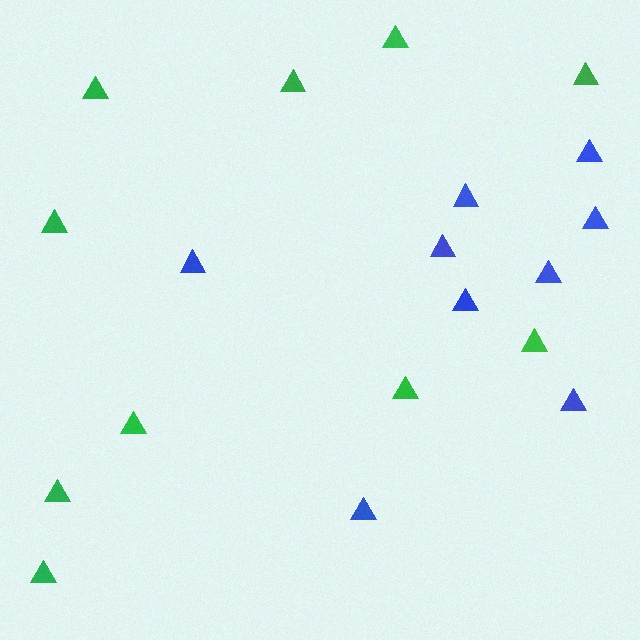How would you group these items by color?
There are 2 groups: one group of green triangles (10) and one group of blue triangles (9).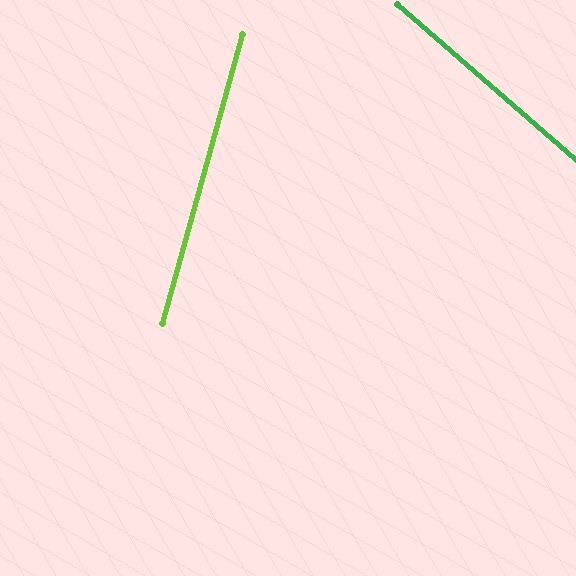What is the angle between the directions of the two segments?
Approximately 65 degrees.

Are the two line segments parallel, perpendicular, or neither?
Neither parallel nor perpendicular — they differ by about 65°.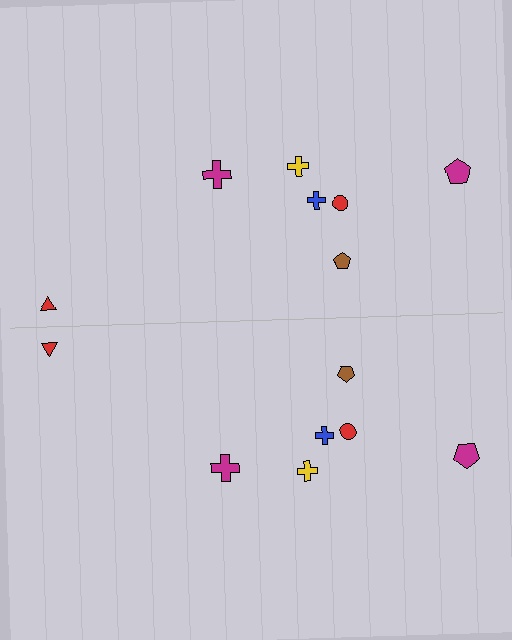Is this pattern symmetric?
Yes, this pattern has bilateral (reflection) symmetry.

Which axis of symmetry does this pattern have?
The pattern has a horizontal axis of symmetry running through the center of the image.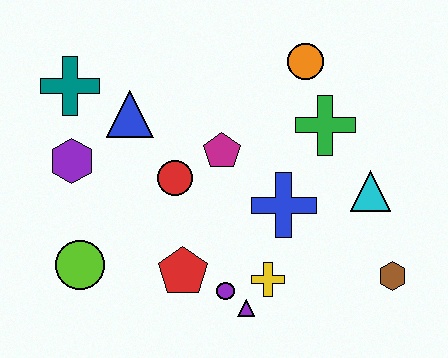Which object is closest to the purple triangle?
The purple circle is closest to the purple triangle.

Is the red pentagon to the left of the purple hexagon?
No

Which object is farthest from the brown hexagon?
The teal cross is farthest from the brown hexagon.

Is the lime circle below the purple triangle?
No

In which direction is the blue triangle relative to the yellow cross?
The blue triangle is above the yellow cross.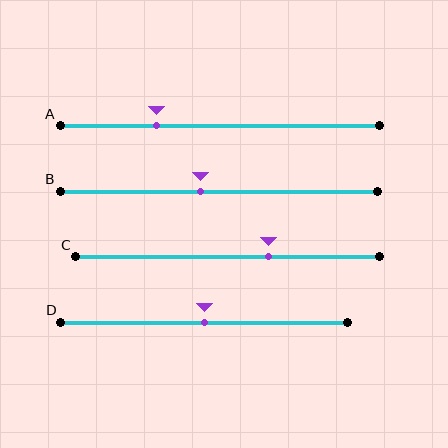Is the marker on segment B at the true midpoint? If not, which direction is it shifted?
No, the marker on segment B is shifted to the left by about 6% of the segment length.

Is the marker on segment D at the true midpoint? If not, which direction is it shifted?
Yes, the marker on segment D is at the true midpoint.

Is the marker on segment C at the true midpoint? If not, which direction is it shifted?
No, the marker on segment C is shifted to the right by about 14% of the segment length.